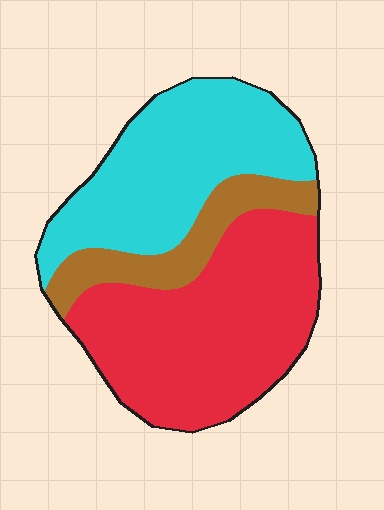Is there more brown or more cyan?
Cyan.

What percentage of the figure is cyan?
Cyan covers 37% of the figure.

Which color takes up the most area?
Red, at roughly 50%.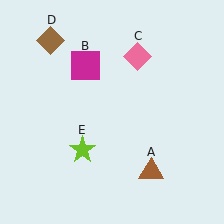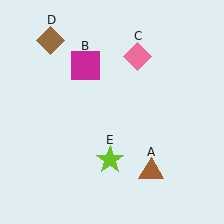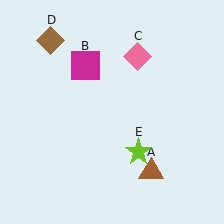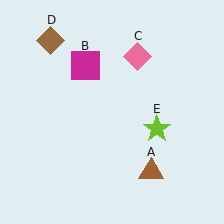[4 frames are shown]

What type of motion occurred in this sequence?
The lime star (object E) rotated counterclockwise around the center of the scene.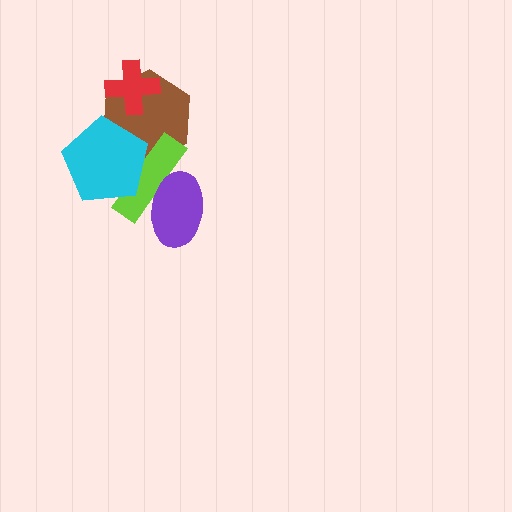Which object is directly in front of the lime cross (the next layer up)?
The purple ellipse is directly in front of the lime cross.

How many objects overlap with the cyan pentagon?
2 objects overlap with the cyan pentagon.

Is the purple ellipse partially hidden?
No, no other shape covers it.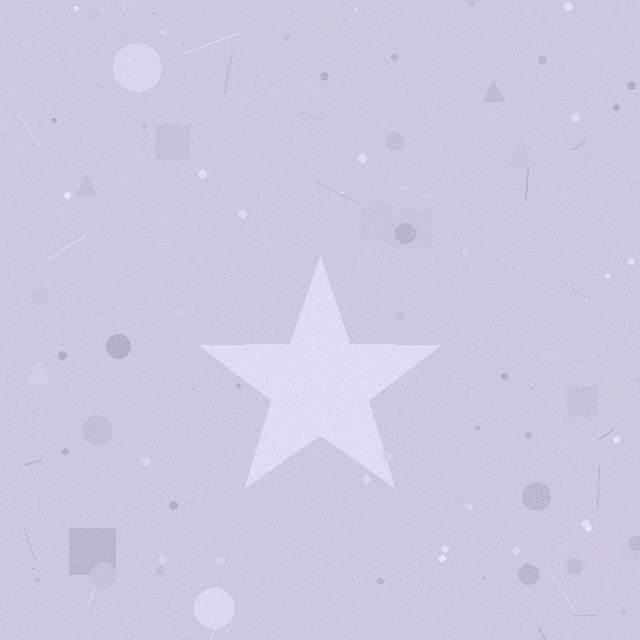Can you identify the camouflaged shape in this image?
The camouflaged shape is a star.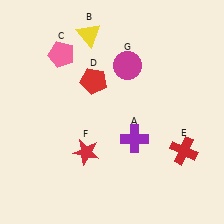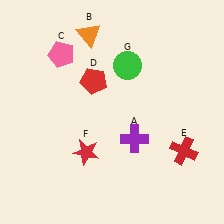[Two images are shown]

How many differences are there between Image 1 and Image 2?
There are 2 differences between the two images.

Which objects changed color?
B changed from yellow to orange. G changed from magenta to green.